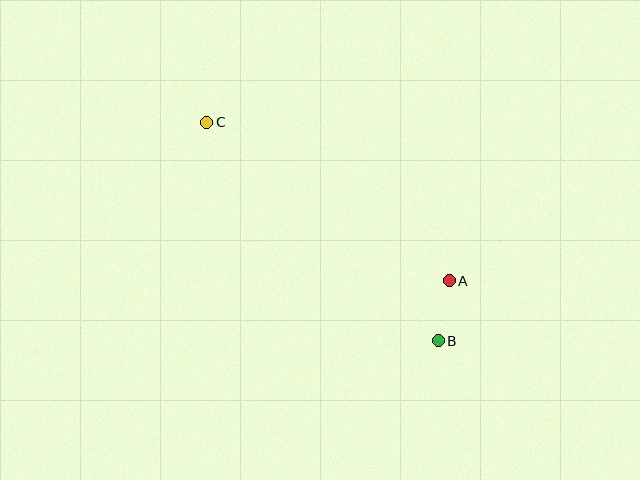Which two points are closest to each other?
Points A and B are closest to each other.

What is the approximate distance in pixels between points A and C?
The distance between A and C is approximately 290 pixels.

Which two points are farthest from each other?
Points B and C are farthest from each other.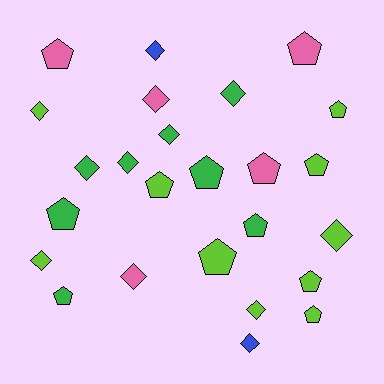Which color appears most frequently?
Lime, with 10 objects.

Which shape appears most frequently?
Pentagon, with 13 objects.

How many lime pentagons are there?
There are 6 lime pentagons.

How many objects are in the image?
There are 25 objects.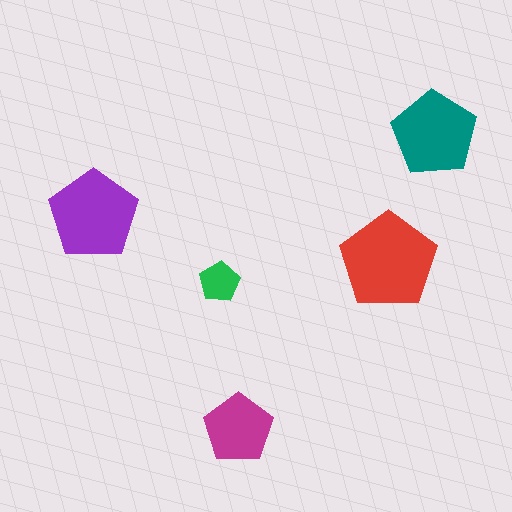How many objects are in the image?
There are 5 objects in the image.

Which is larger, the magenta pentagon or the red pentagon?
The red one.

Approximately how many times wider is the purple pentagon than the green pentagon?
About 2 times wider.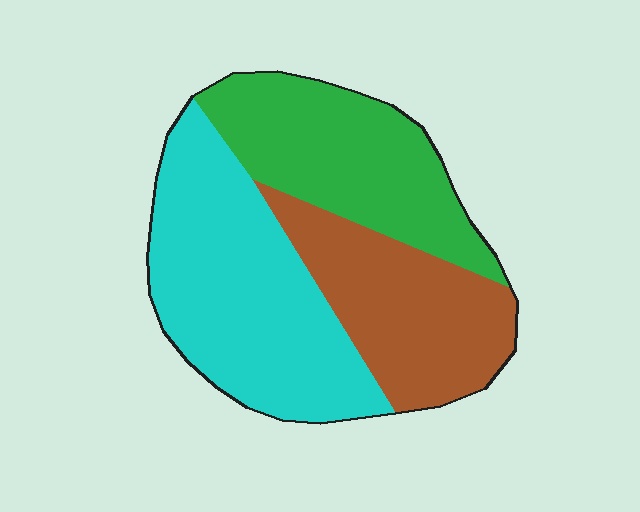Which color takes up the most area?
Cyan, at roughly 40%.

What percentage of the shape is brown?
Brown takes up about one quarter (1/4) of the shape.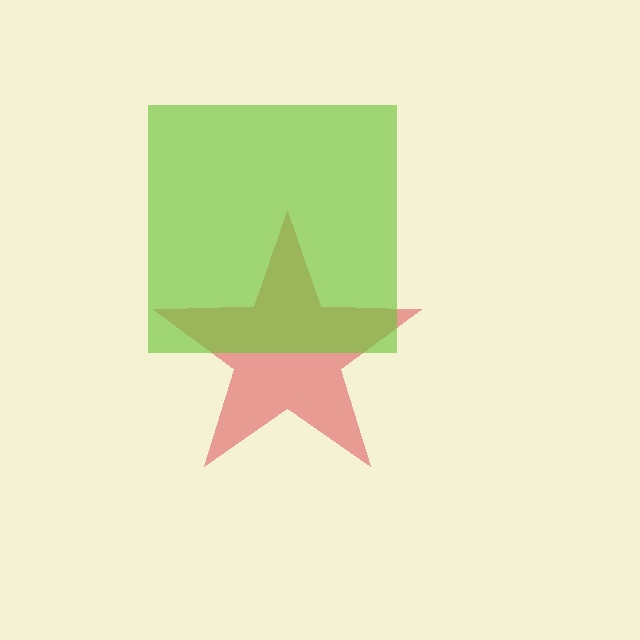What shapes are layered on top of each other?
The layered shapes are: a red star, a lime square.